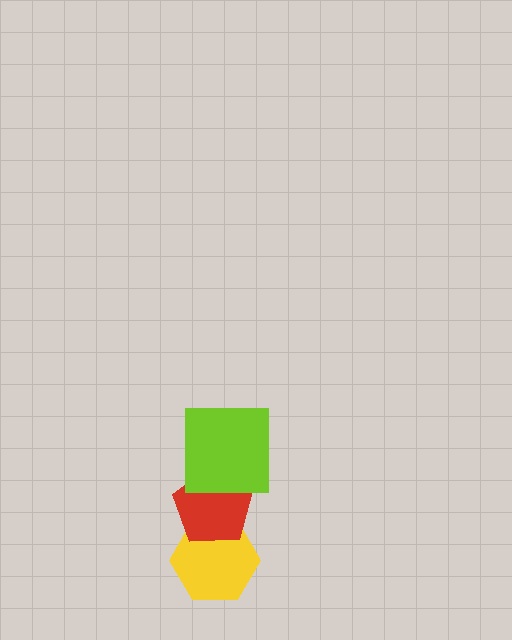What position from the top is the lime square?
The lime square is 1st from the top.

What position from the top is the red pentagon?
The red pentagon is 2nd from the top.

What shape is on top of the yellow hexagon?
The red pentagon is on top of the yellow hexagon.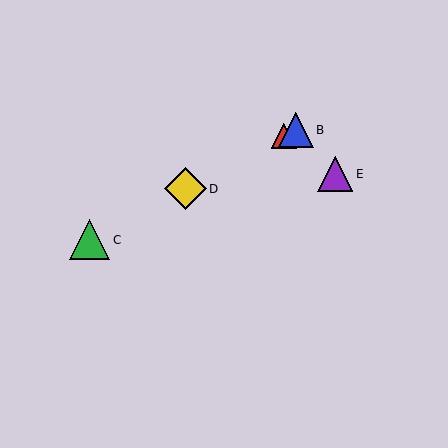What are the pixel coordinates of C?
Object C is at (90, 240).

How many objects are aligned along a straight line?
4 objects (A, B, C, D) are aligned along a straight line.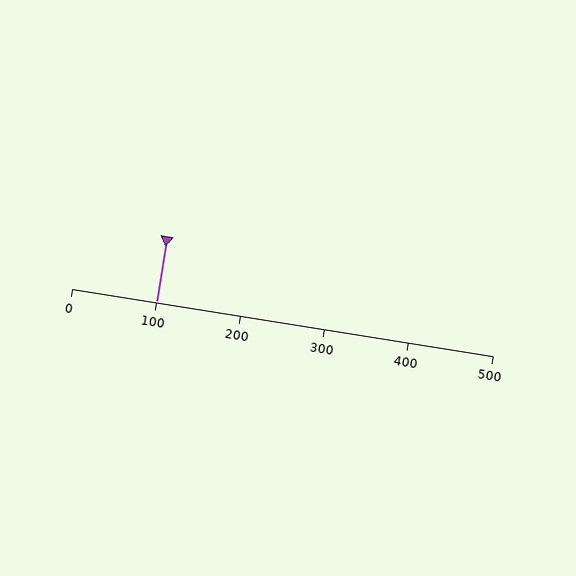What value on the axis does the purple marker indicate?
The marker indicates approximately 100.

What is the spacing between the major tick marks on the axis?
The major ticks are spaced 100 apart.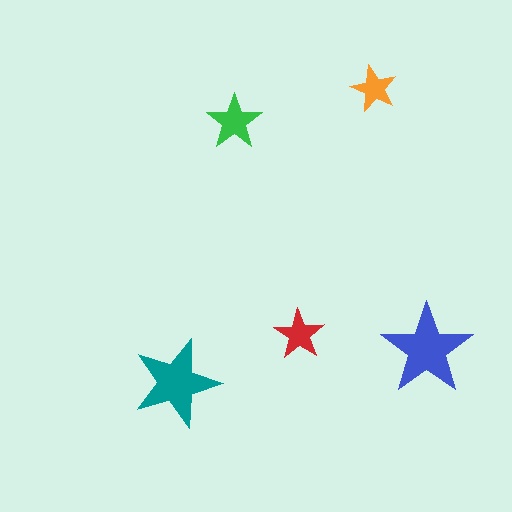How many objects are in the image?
There are 5 objects in the image.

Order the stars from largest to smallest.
the blue one, the teal one, the green one, the red one, the orange one.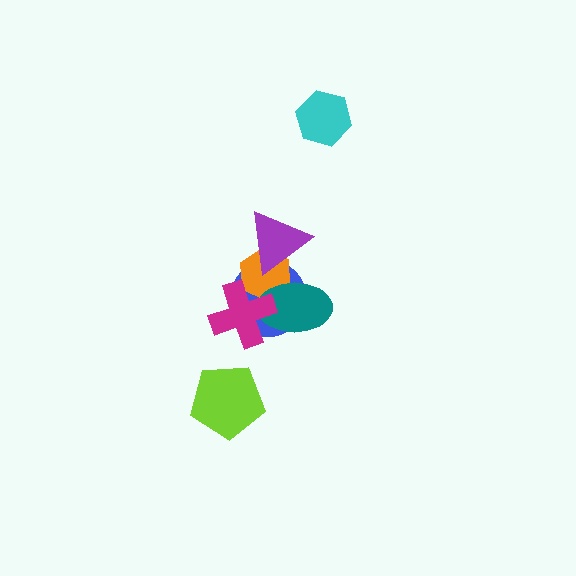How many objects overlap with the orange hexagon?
4 objects overlap with the orange hexagon.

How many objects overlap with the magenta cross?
3 objects overlap with the magenta cross.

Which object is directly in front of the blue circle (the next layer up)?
The orange hexagon is directly in front of the blue circle.